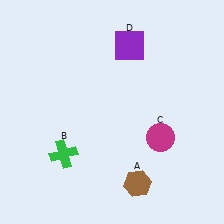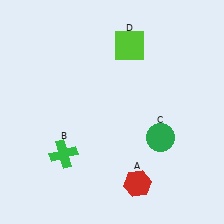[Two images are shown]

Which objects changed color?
A changed from brown to red. C changed from magenta to green. D changed from purple to lime.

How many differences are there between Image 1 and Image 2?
There are 3 differences between the two images.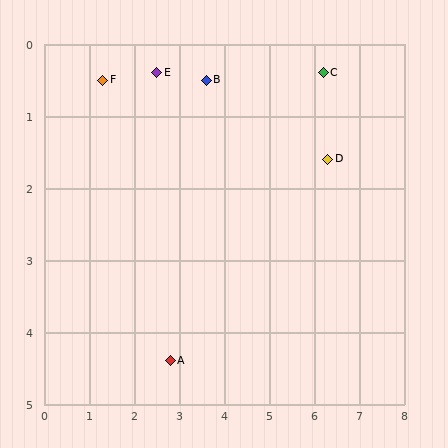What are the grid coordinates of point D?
Point D is at approximately (6.3, 1.6).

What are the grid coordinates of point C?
Point C is at approximately (6.2, 0.4).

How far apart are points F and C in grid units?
Points F and C are about 4.9 grid units apart.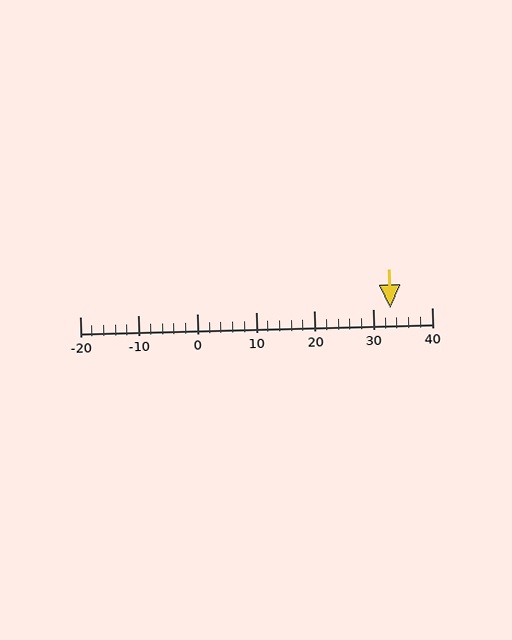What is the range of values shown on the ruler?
The ruler shows values from -20 to 40.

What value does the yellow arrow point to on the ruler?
The yellow arrow points to approximately 33.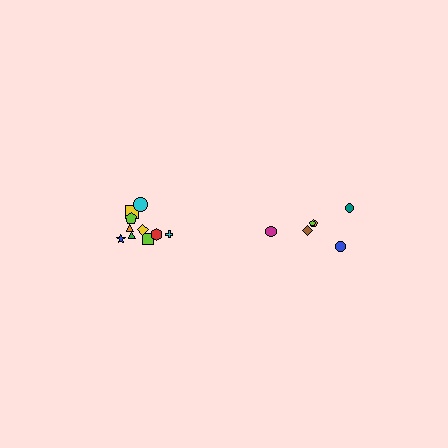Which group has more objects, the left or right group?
The left group.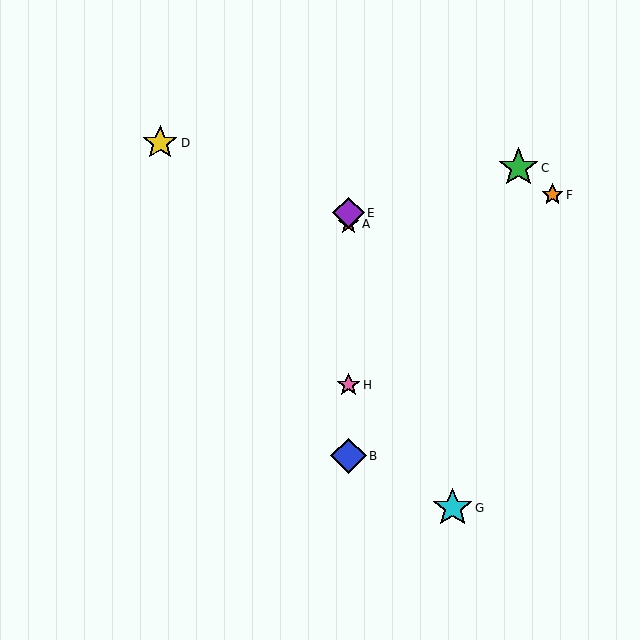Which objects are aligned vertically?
Objects A, B, E, H are aligned vertically.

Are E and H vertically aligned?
Yes, both are at x≈349.